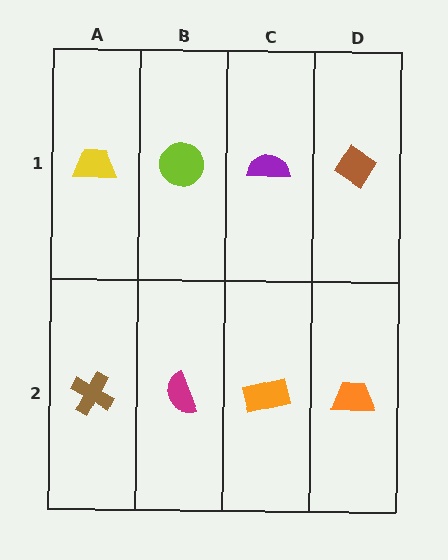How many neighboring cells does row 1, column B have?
3.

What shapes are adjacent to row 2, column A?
A yellow trapezoid (row 1, column A), a magenta semicircle (row 2, column B).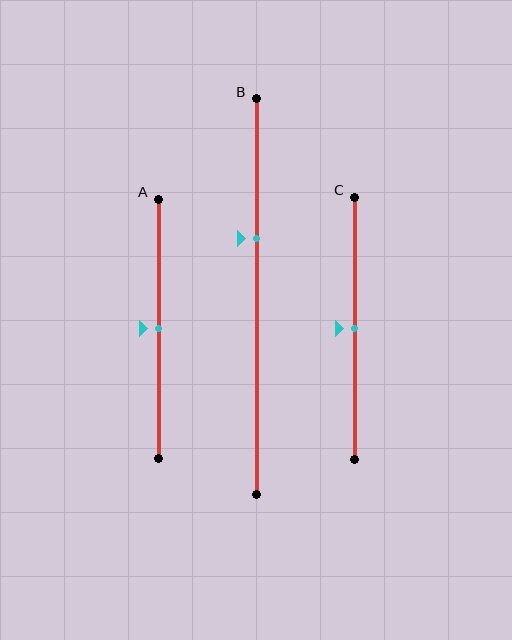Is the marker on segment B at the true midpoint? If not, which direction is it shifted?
No, the marker on segment B is shifted upward by about 15% of the segment length.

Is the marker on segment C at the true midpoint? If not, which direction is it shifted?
Yes, the marker on segment C is at the true midpoint.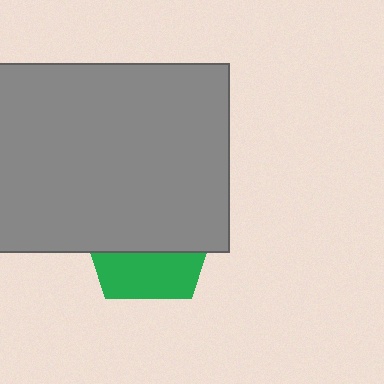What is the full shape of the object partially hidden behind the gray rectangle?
The partially hidden object is a green pentagon.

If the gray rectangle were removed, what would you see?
You would see the complete green pentagon.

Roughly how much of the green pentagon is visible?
A small part of it is visible (roughly 35%).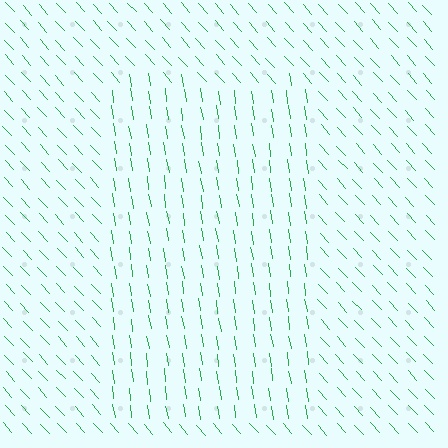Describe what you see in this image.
The image is filled with small green line segments. A rectangle region in the image has lines oriented differently from the surrounding lines, creating a visible texture boundary.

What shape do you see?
I see a rectangle.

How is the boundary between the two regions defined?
The boundary is defined purely by a change in line orientation (approximately 34 degrees difference). All lines are the same color and thickness.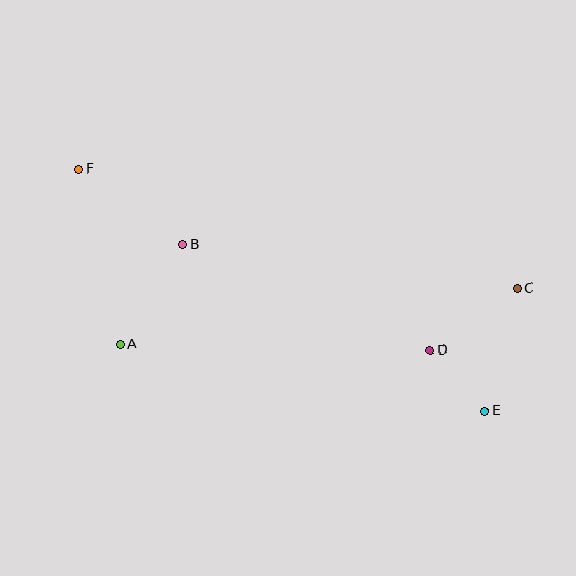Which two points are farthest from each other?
Points E and F are farthest from each other.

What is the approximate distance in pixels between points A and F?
The distance between A and F is approximately 180 pixels.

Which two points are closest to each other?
Points D and E are closest to each other.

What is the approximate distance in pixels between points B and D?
The distance between B and D is approximately 269 pixels.